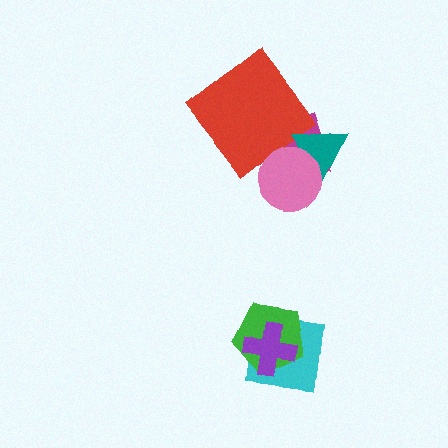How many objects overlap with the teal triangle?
2 objects overlap with the teal triangle.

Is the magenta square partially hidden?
Yes, it is partially covered by another shape.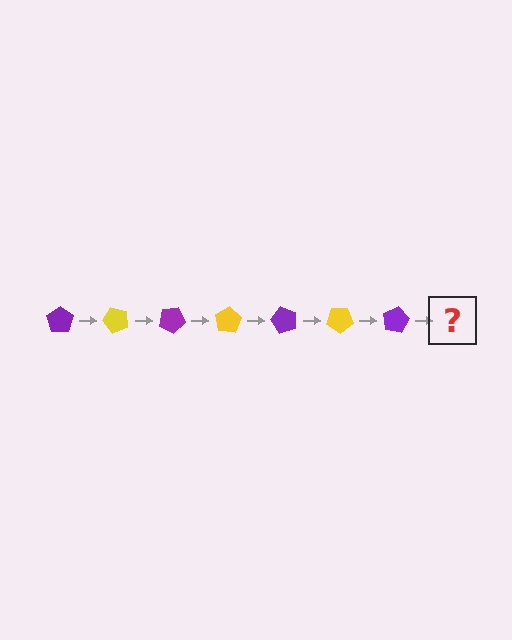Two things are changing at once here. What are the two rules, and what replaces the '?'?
The two rules are that it rotates 50 degrees each step and the color cycles through purple and yellow. The '?' should be a yellow pentagon, rotated 350 degrees from the start.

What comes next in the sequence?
The next element should be a yellow pentagon, rotated 350 degrees from the start.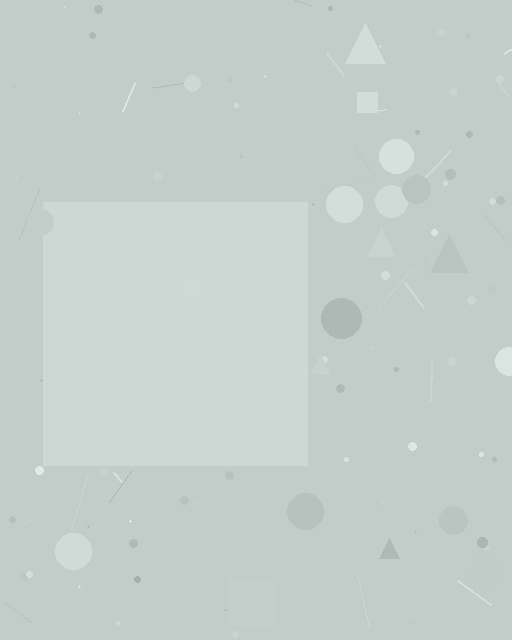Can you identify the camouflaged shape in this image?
The camouflaged shape is a square.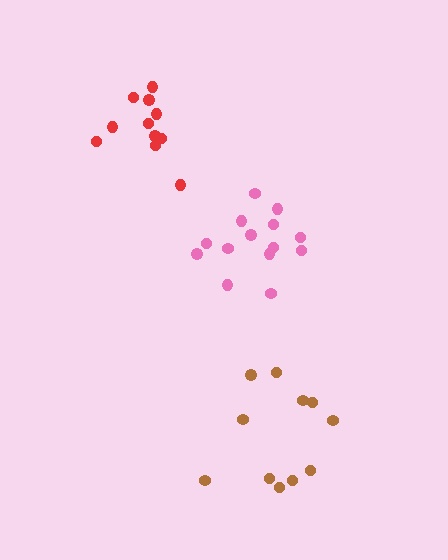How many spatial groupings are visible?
There are 3 spatial groupings.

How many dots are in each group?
Group 1: 14 dots, Group 2: 11 dots, Group 3: 11 dots (36 total).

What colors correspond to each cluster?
The clusters are colored: pink, brown, red.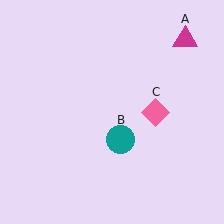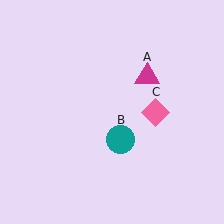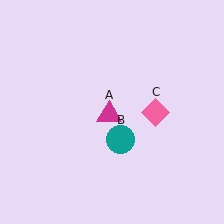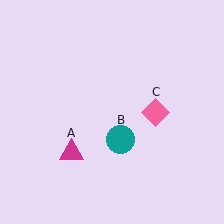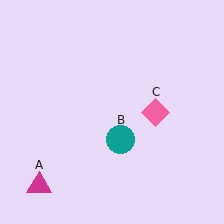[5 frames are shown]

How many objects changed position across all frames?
1 object changed position: magenta triangle (object A).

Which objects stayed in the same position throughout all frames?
Teal circle (object B) and pink diamond (object C) remained stationary.